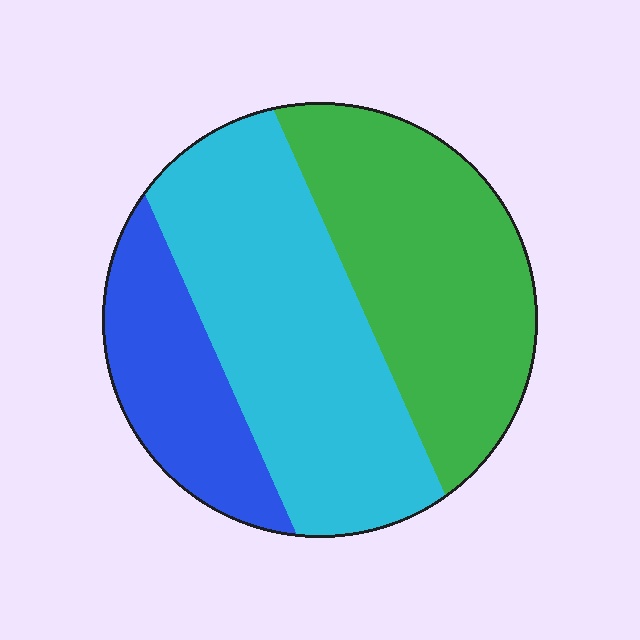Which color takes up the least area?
Blue, at roughly 20%.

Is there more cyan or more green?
Cyan.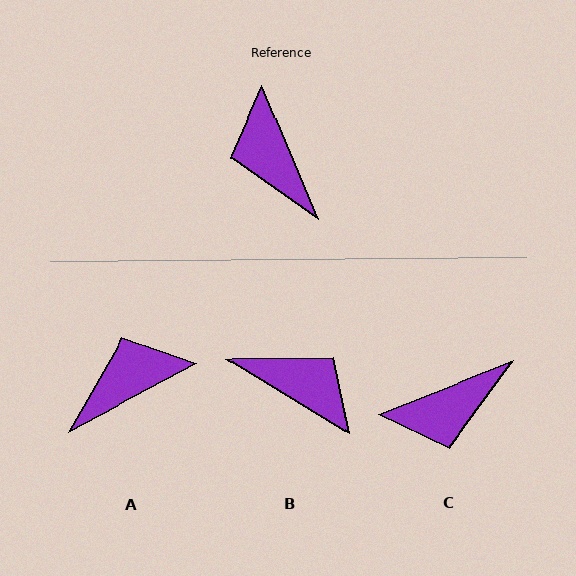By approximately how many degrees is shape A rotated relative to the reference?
Approximately 85 degrees clockwise.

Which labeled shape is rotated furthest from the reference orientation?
B, about 144 degrees away.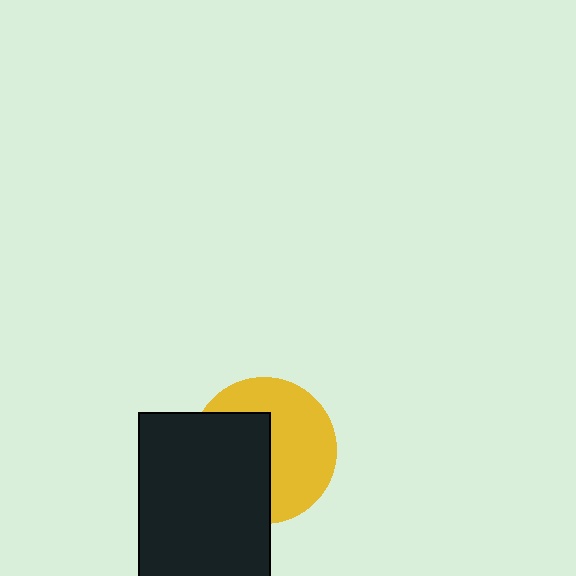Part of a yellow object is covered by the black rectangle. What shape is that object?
It is a circle.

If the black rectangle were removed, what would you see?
You would see the complete yellow circle.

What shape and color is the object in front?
The object in front is a black rectangle.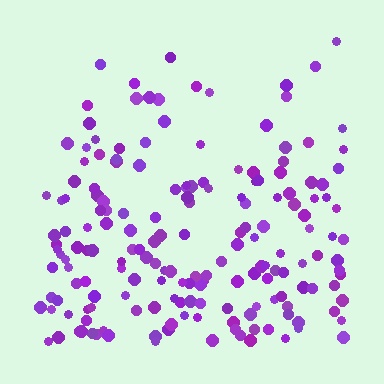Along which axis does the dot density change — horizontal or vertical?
Vertical.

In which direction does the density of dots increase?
From top to bottom, with the bottom side densest.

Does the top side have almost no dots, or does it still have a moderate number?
Still a moderate number, just noticeably fewer than the bottom.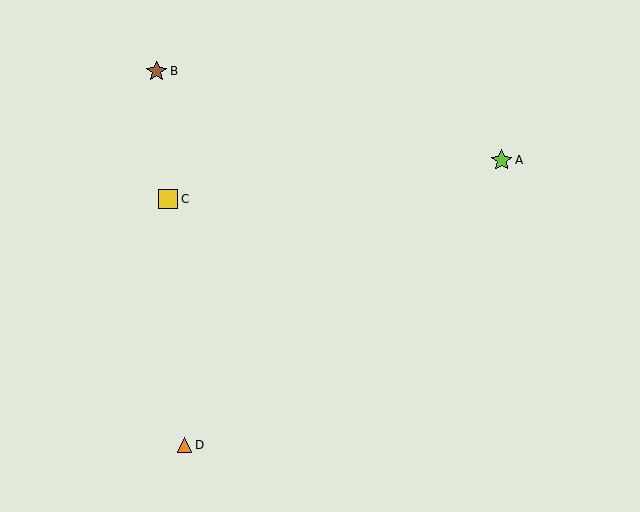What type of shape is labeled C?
Shape C is a yellow square.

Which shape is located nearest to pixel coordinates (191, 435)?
The orange triangle (labeled D) at (185, 445) is nearest to that location.